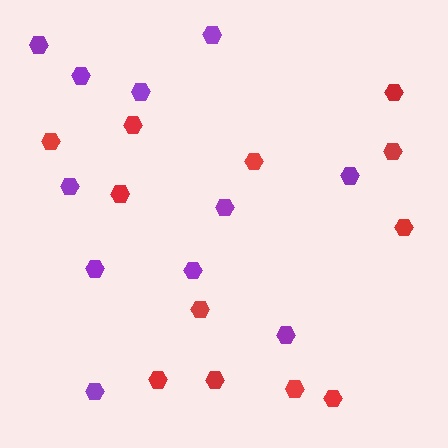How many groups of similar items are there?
There are 2 groups: one group of purple hexagons (11) and one group of red hexagons (12).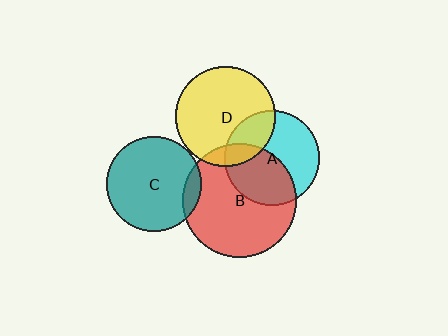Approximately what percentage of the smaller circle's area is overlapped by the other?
Approximately 45%.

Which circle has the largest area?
Circle B (red).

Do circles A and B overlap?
Yes.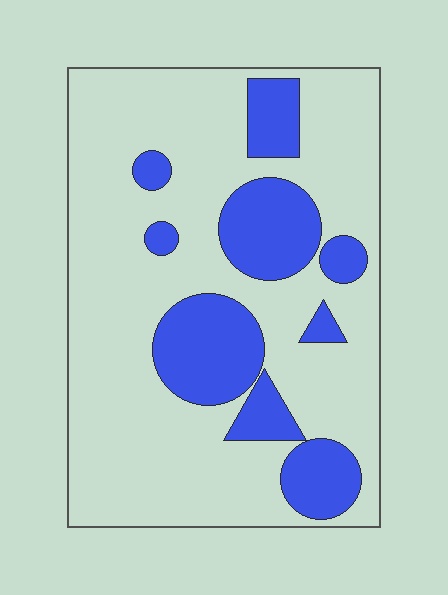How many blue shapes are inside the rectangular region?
9.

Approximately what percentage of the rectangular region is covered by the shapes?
Approximately 25%.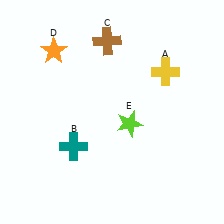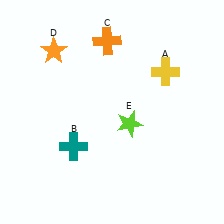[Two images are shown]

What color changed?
The cross (C) changed from brown in Image 1 to orange in Image 2.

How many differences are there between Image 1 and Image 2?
There is 1 difference between the two images.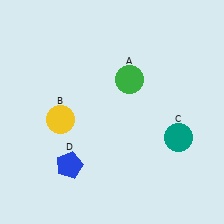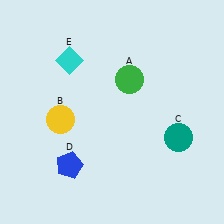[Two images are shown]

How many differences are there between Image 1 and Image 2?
There is 1 difference between the two images.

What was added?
A cyan diamond (E) was added in Image 2.